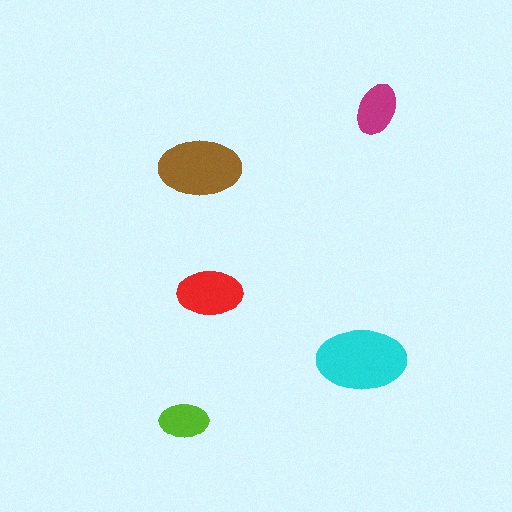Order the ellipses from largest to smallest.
the cyan one, the brown one, the red one, the magenta one, the lime one.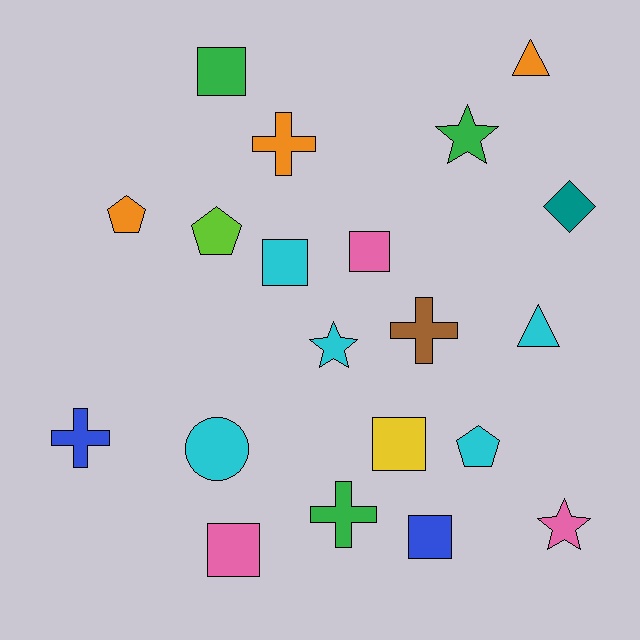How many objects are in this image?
There are 20 objects.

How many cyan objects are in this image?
There are 5 cyan objects.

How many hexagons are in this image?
There are no hexagons.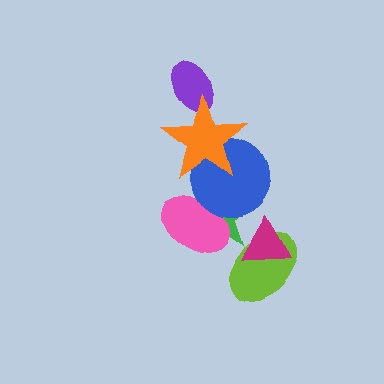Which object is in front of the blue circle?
The orange star is in front of the blue circle.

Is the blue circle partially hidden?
Yes, it is partially covered by another shape.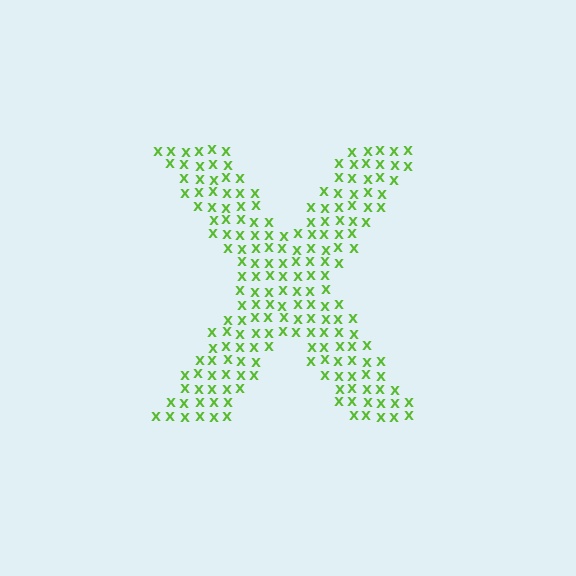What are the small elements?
The small elements are letter X's.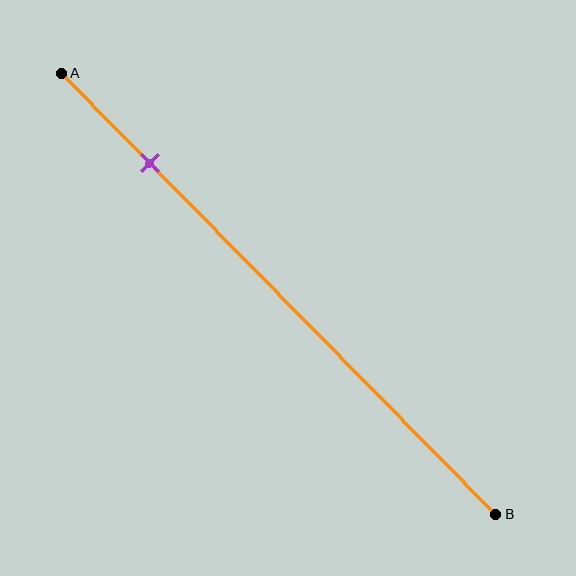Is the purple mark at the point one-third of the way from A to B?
No, the mark is at about 20% from A, not at the 33% one-third point.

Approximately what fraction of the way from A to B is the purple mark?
The purple mark is approximately 20% of the way from A to B.